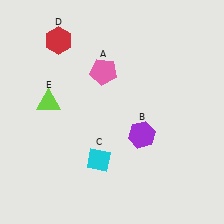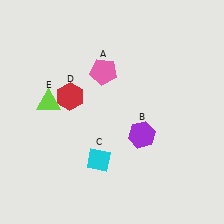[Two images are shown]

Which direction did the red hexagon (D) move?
The red hexagon (D) moved down.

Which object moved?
The red hexagon (D) moved down.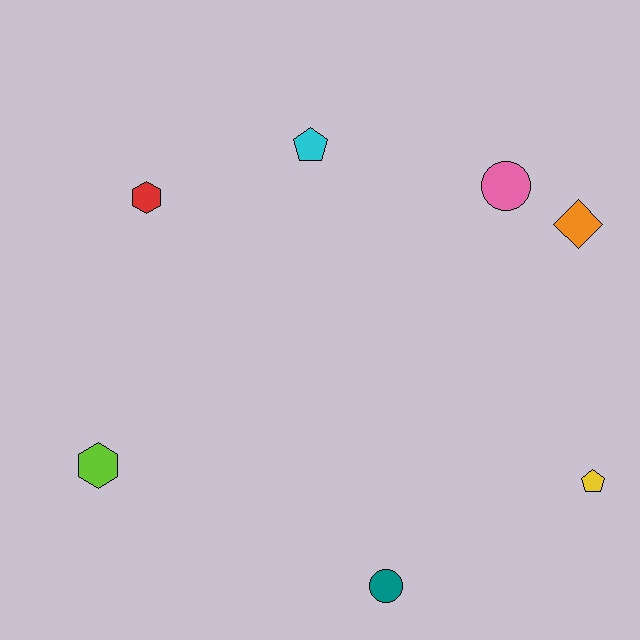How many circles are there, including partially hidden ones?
There are 2 circles.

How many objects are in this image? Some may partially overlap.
There are 7 objects.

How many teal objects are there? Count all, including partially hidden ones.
There is 1 teal object.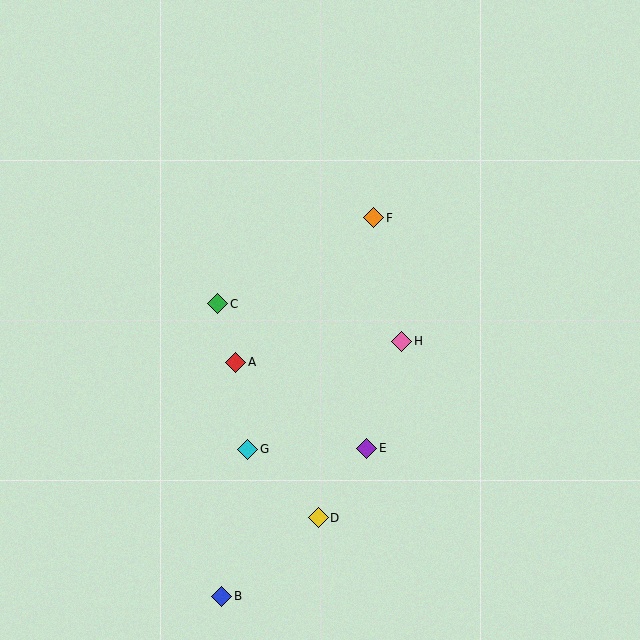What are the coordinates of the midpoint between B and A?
The midpoint between B and A is at (229, 479).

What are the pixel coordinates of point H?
Point H is at (402, 341).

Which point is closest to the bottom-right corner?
Point E is closest to the bottom-right corner.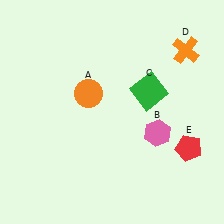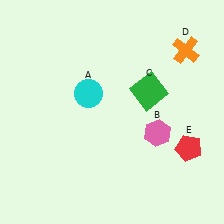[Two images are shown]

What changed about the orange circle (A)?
In Image 1, A is orange. In Image 2, it changed to cyan.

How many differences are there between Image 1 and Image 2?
There is 1 difference between the two images.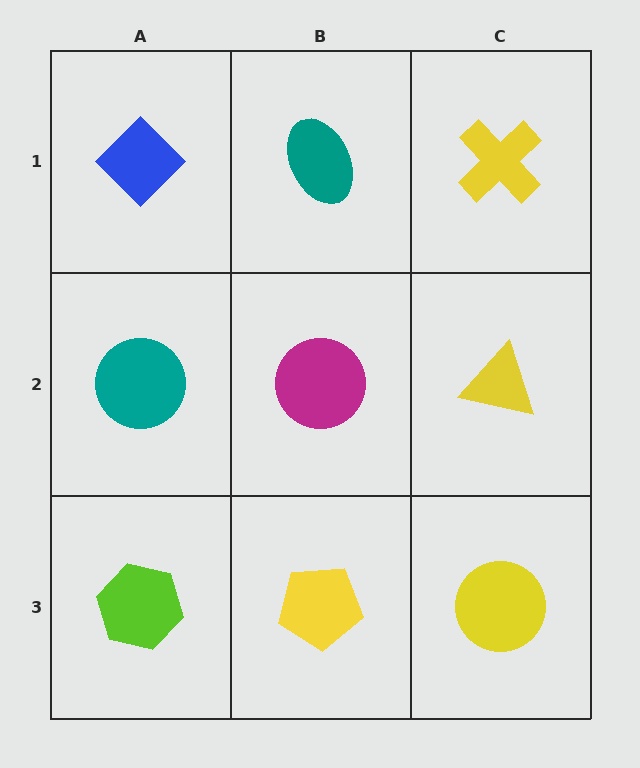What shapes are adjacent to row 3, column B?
A magenta circle (row 2, column B), a lime hexagon (row 3, column A), a yellow circle (row 3, column C).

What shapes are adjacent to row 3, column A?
A teal circle (row 2, column A), a yellow pentagon (row 3, column B).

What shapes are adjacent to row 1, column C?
A yellow triangle (row 2, column C), a teal ellipse (row 1, column B).